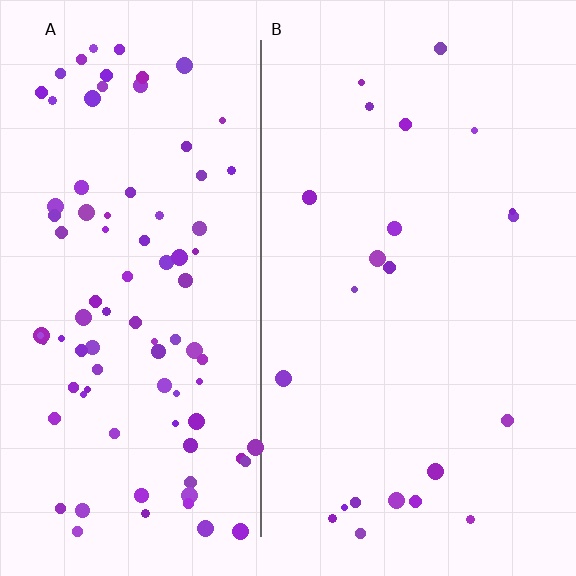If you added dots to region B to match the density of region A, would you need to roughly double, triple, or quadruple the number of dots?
Approximately quadruple.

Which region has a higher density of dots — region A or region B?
A (the left).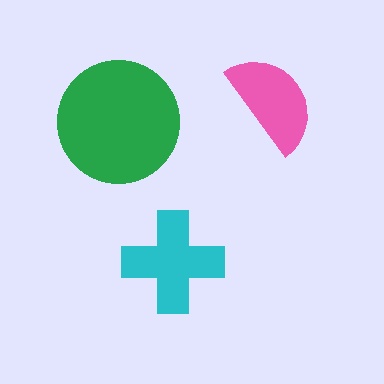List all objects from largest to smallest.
The green circle, the cyan cross, the pink semicircle.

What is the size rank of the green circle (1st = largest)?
1st.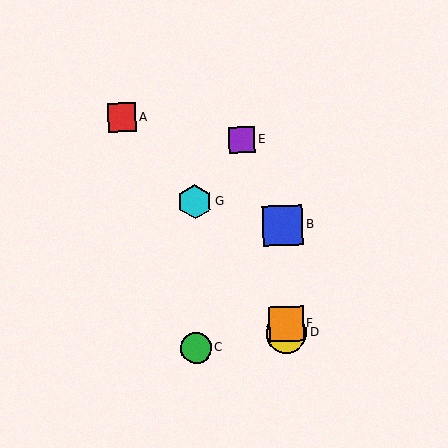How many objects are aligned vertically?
3 objects (B, D, F) are aligned vertically.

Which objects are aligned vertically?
Objects B, D, F are aligned vertically.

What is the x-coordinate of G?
Object G is at x≈195.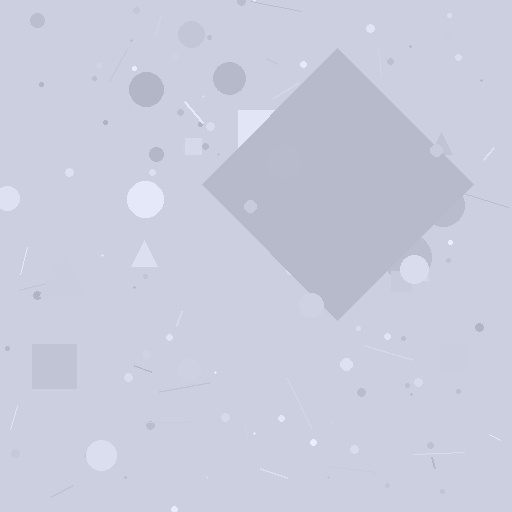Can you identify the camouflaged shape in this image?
The camouflaged shape is a diamond.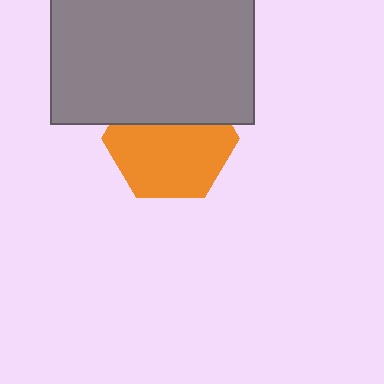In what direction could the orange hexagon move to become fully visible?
The orange hexagon could move down. That would shift it out from behind the gray rectangle entirely.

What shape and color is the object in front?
The object in front is a gray rectangle.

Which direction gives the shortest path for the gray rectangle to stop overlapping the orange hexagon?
Moving up gives the shortest separation.